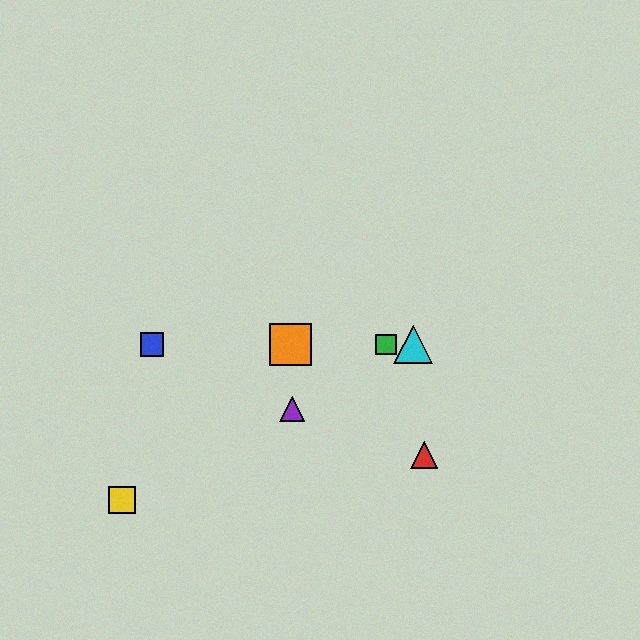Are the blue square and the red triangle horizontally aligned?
No, the blue square is at y≈345 and the red triangle is at y≈455.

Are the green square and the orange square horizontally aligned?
Yes, both are at y≈345.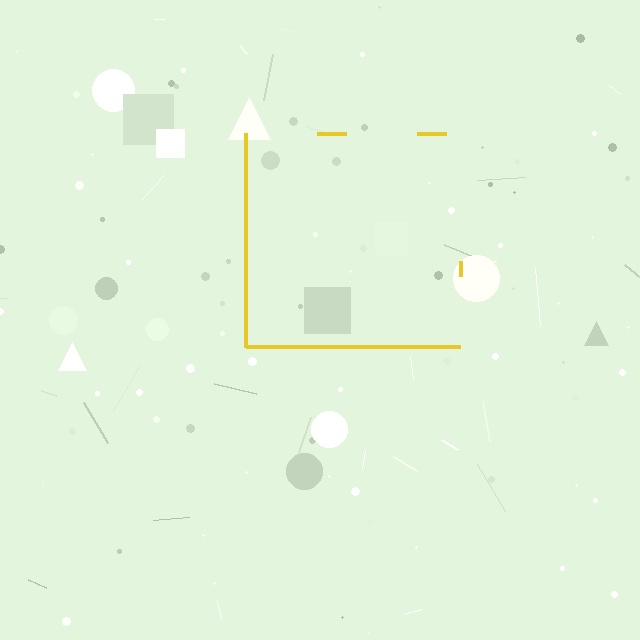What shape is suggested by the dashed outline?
The dashed outline suggests a square.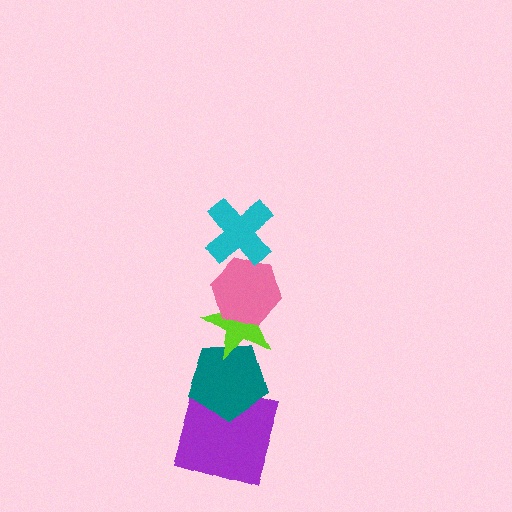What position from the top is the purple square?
The purple square is 5th from the top.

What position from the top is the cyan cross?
The cyan cross is 1st from the top.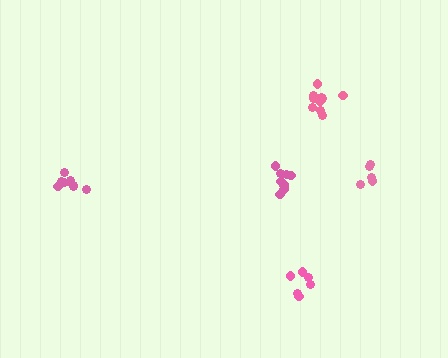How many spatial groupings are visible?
There are 5 spatial groupings.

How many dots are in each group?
Group 1: 10 dots, Group 2: 5 dots, Group 3: 10 dots, Group 4: 9 dots, Group 5: 6 dots (40 total).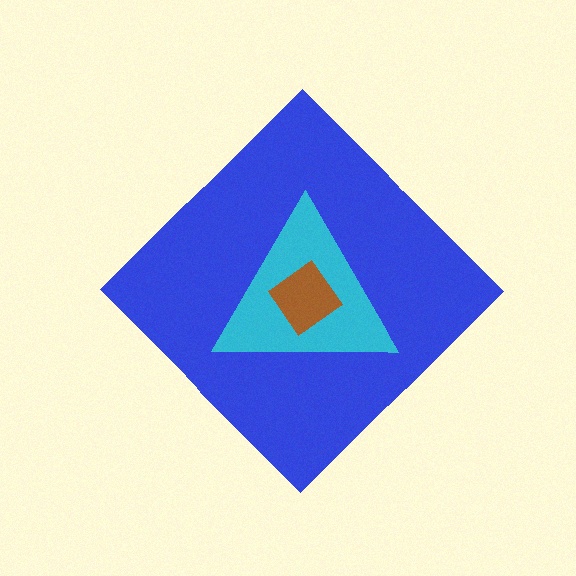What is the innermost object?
The brown diamond.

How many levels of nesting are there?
3.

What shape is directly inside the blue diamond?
The cyan triangle.